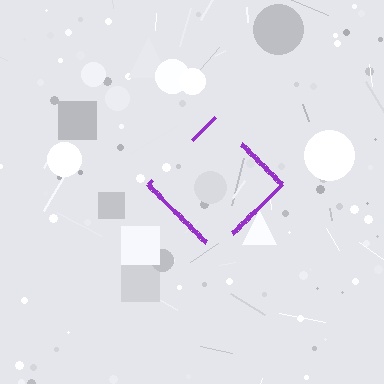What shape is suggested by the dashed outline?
The dashed outline suggests a diamond.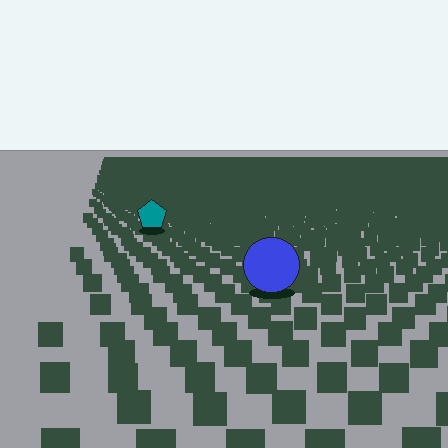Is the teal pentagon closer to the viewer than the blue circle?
No. The blue circle is closer — you can tell from the texture gradient: the ground texture is coarser near it.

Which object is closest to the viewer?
The blue circle is closest. The texture marks near it are larger and more spread out.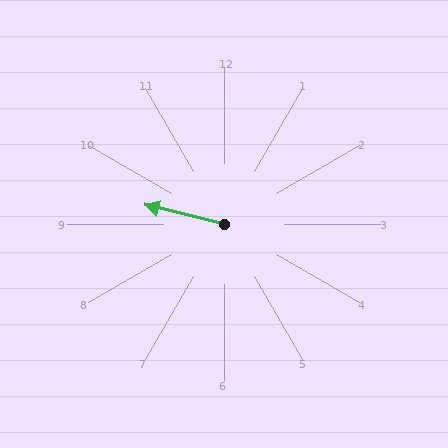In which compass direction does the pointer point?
West.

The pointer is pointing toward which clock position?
Roughly 9 o'clock.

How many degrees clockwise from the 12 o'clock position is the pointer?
Approximately 284 degrees.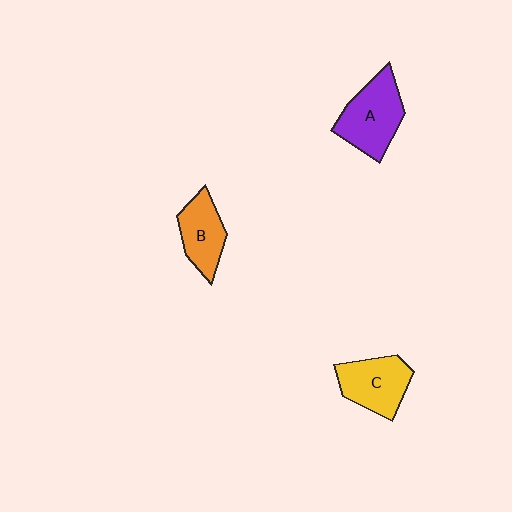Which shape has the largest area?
Shape A (purple).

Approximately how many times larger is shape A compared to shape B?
Approximately 1.4 times.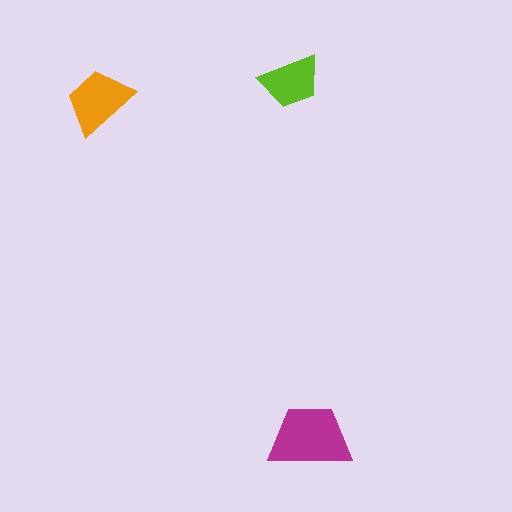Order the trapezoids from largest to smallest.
the magenta one, the orange one, the lime one.